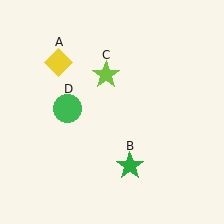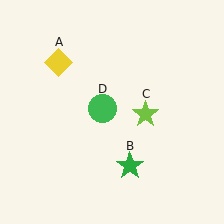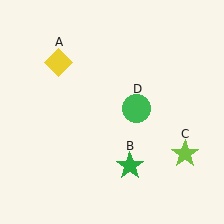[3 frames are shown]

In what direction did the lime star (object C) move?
The lime star (object C) moved down and to the right.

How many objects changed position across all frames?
2 objects changed position: lime star (object C), green circle (object D).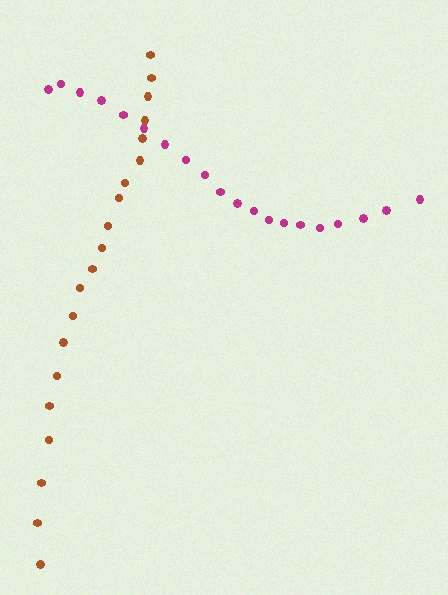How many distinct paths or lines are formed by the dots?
There are 2 distinct paths.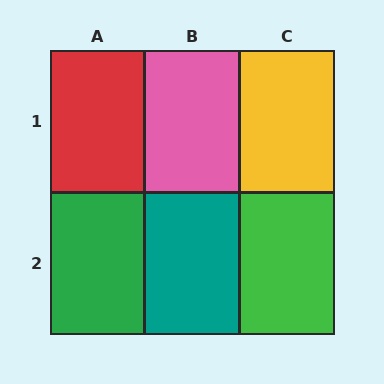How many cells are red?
1 cell is red.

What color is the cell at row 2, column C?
Green.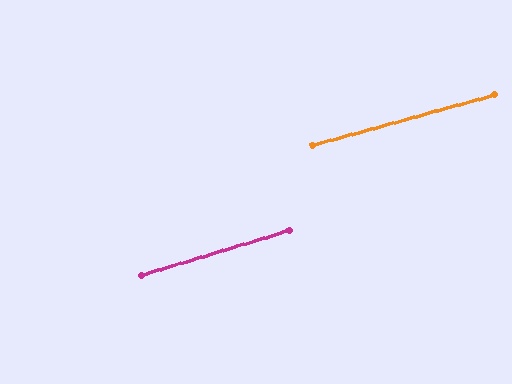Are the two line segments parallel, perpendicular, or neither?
Parallel — their directions differ by only 1.1°.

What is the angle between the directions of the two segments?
Approximately 1 degree.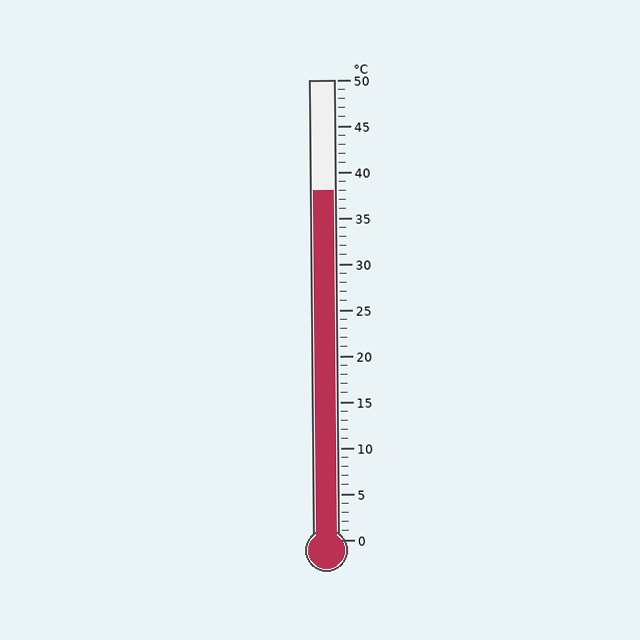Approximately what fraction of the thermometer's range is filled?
The thermometer is filled to approximately 75% of its range.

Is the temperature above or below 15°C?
The temperature is above 15°C.